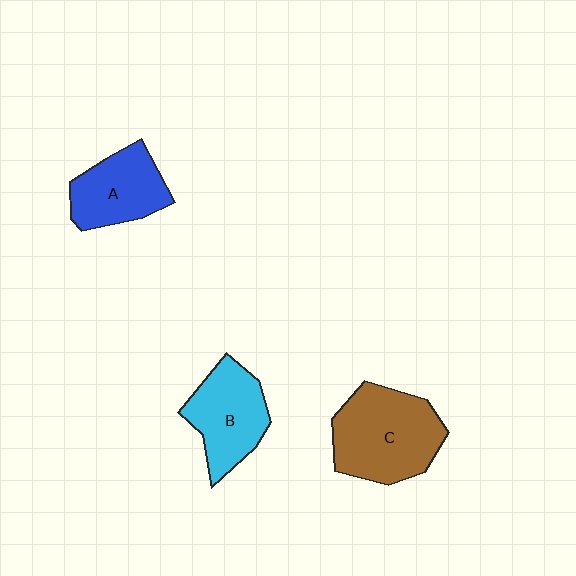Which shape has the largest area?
Shape C (brown).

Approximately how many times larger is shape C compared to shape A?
Approximately 1.5 times.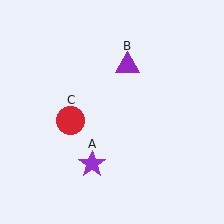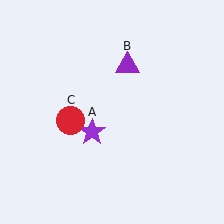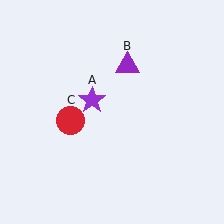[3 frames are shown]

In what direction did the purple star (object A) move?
The purple star (object A) moved up.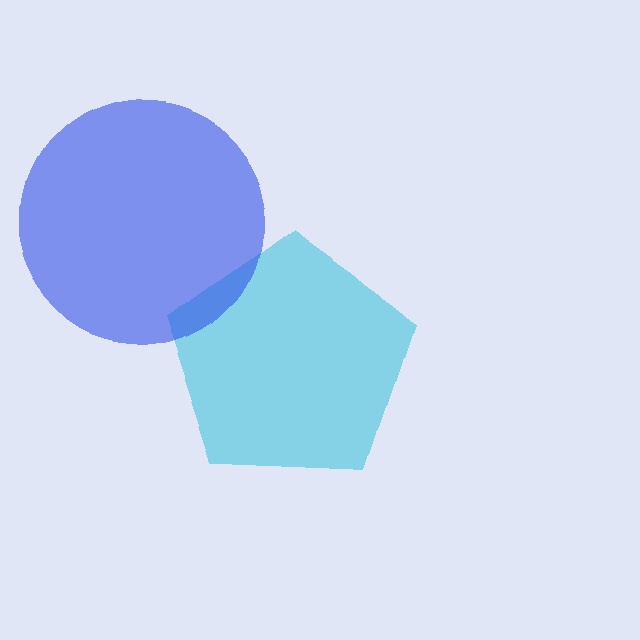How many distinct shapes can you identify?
There are 2 distinct shapes: a cyan pentagon, a blue circle.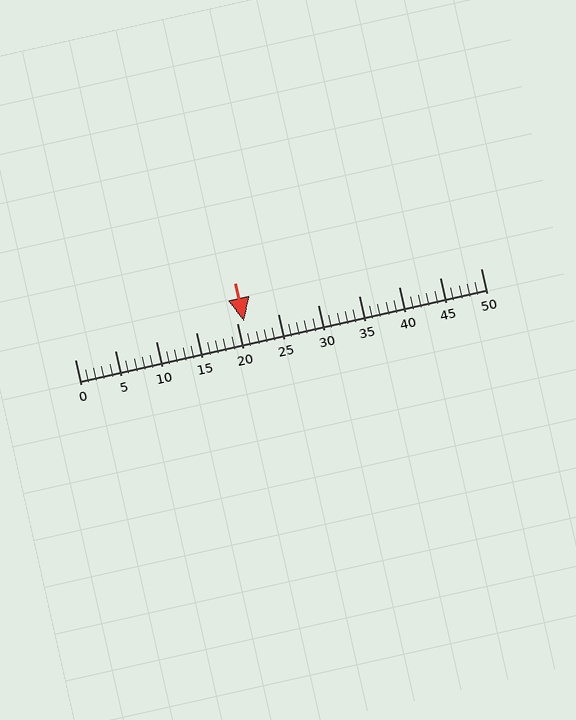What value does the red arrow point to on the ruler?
The red arrow points to approximately 21.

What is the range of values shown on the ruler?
The ruler shows values from 0 to 50.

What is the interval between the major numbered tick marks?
The major tick marks are spaced 5 units apart.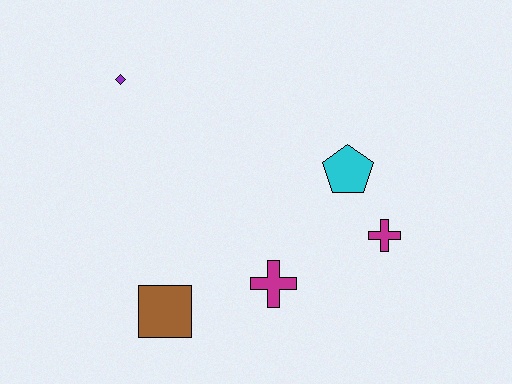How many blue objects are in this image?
There are no blue objects.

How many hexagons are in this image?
There are no hexagons.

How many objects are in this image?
There are 5 objects.